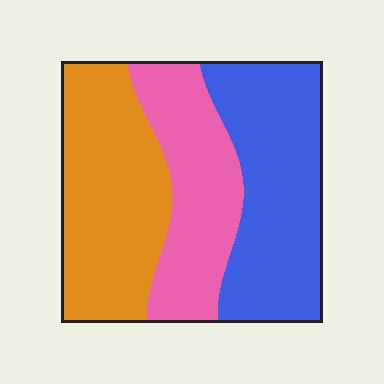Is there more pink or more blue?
Blue.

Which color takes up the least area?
Pink, at roughly 25%.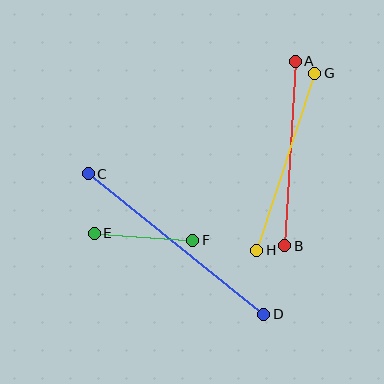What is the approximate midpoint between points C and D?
The midpoint is at approximately (176, 244) pixels.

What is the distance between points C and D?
The distance is approximately 225 pixels.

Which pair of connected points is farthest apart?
Points C and D are farthest apart.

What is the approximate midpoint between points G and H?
The midpoint is at approximately (286, 162) pixels.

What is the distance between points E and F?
The distance is approximately 99 pixels.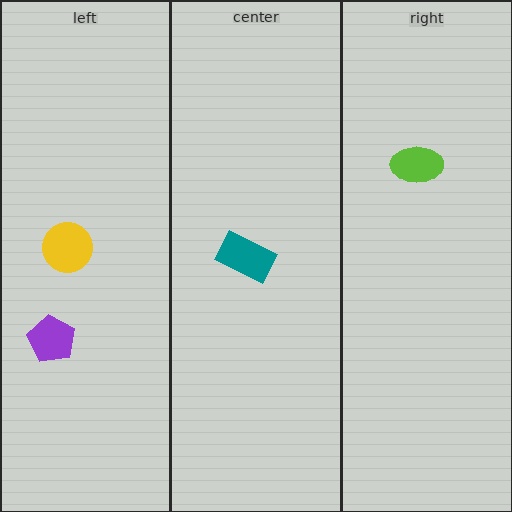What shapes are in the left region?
The yellow circle, the purple pentagon.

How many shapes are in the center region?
1.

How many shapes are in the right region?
1.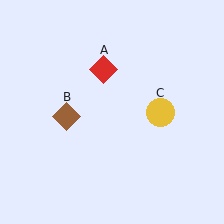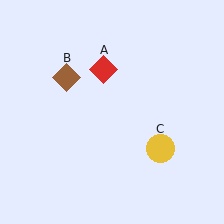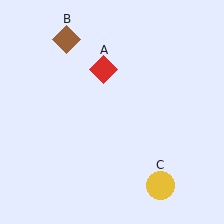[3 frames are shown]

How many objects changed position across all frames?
2 objects changed position: brown diamond (object B), yellow circle (object C).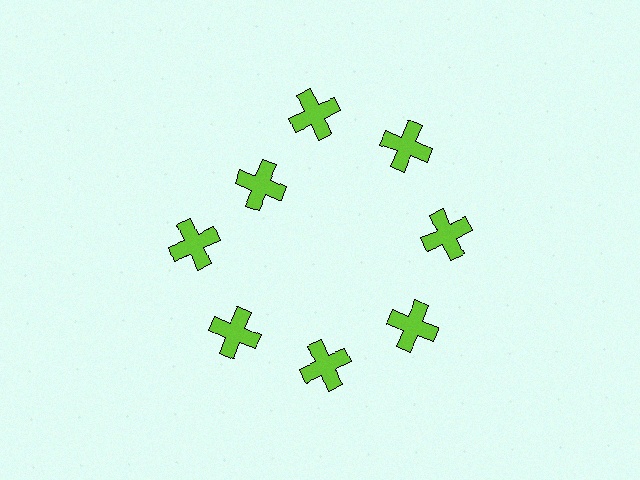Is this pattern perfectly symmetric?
No. The 8 lime crosses are arranged in a ring, but one element near the 10 o'clock position is pulled inward toward the center, breaking the 8-fold rotational symmetry.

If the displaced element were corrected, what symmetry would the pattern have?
It would have 8-fold rotational symmetry — the pattern would map onto itself every 45 degrees.